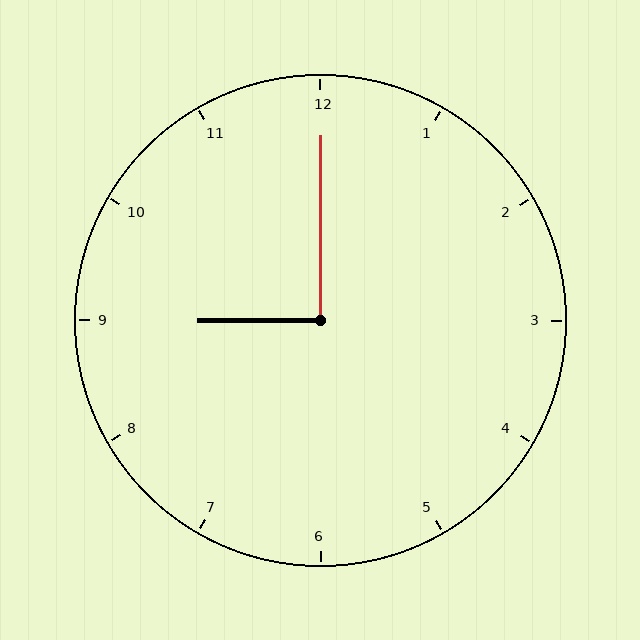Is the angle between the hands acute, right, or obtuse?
It is right.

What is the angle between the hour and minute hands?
Approximately 90 degrees.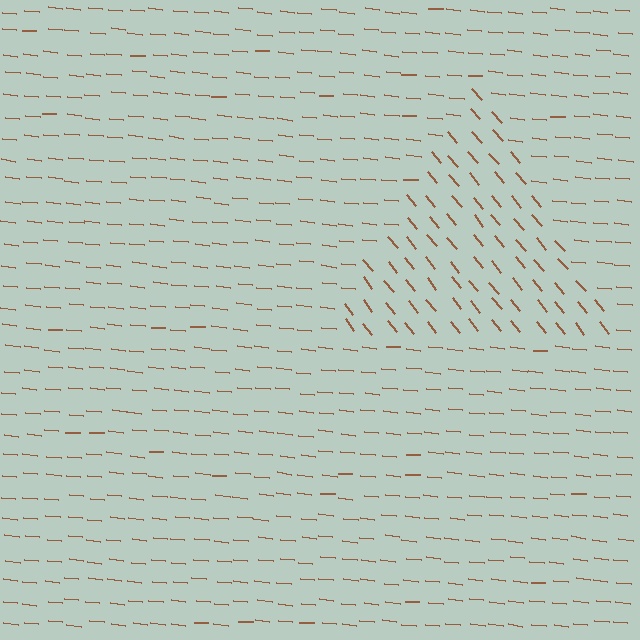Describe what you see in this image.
The image is filled with small brown line segments. A triangle region in the image has lines oriented differently from the surrounding lines, creating a visible texture boundary.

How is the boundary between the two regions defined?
The boundary is defined purely by a change in line orientation (approximately 45 degrees difference). All lines are the same color and thickness.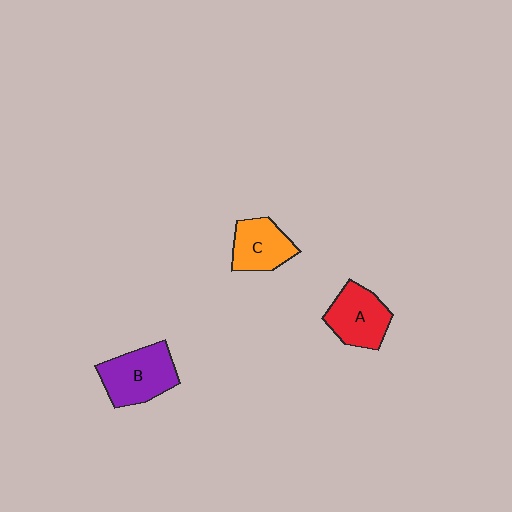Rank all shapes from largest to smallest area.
From largest to smallest: B (purple), A (red), C (orange).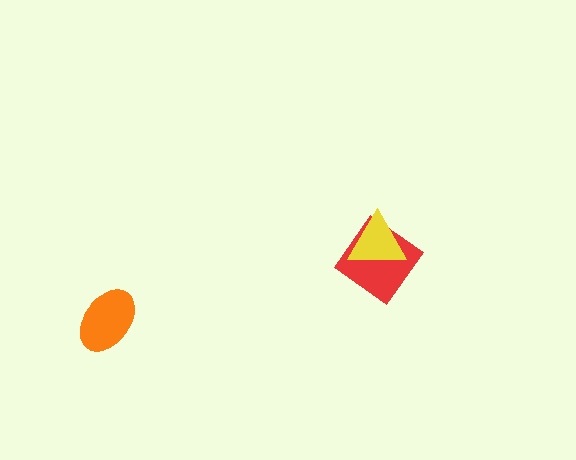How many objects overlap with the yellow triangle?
1 object overlaps with the yellow triangle.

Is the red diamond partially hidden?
Yes, it is partially covered by another shape.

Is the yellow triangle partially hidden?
No, no other shape covers it.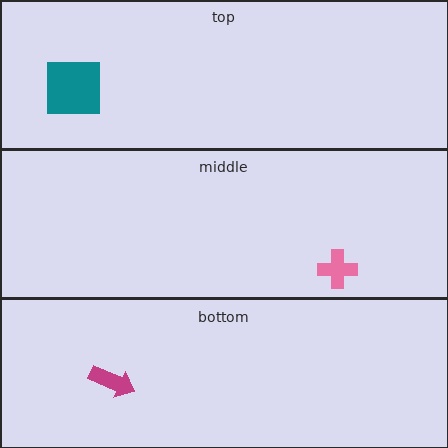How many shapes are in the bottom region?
1.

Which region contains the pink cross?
The middle region.